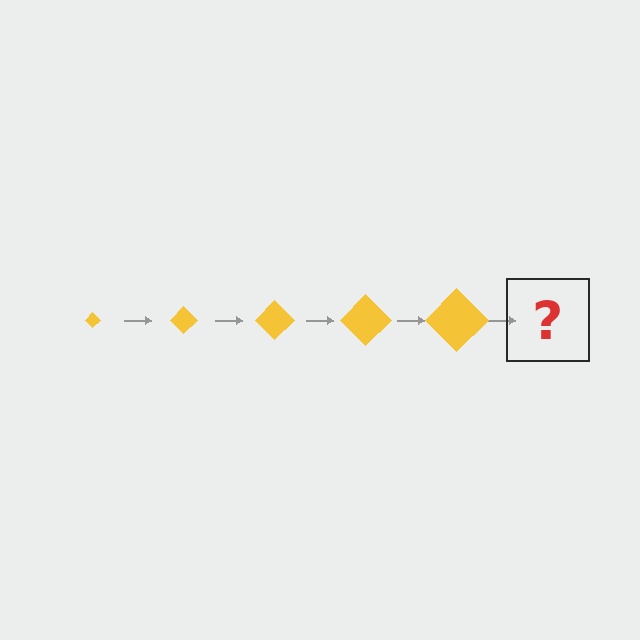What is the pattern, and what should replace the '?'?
The pattern is that the diamond gets progressively larger each step. The '?' should be a yellow diamond, larger than the previous one.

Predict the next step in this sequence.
The next step is a yellow diamond, larger than the previous one.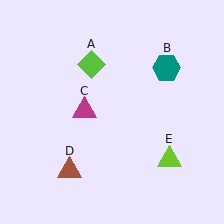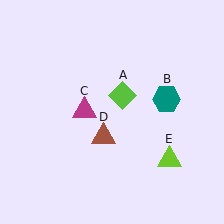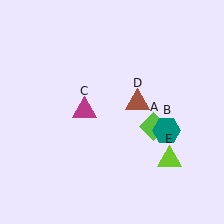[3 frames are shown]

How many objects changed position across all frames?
3 objects changed position: lime diamond (object A), teal hexagon (object B), brown triangle (object D).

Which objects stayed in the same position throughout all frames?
Magenta triangle (object C) and lime triangle (object E) remained stationary.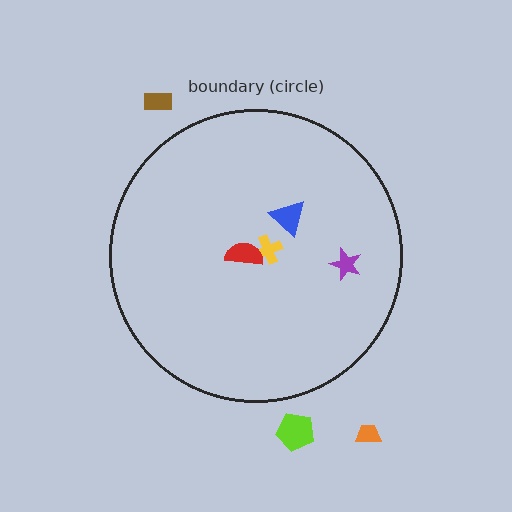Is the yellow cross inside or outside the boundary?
Inside.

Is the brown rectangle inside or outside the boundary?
Outside.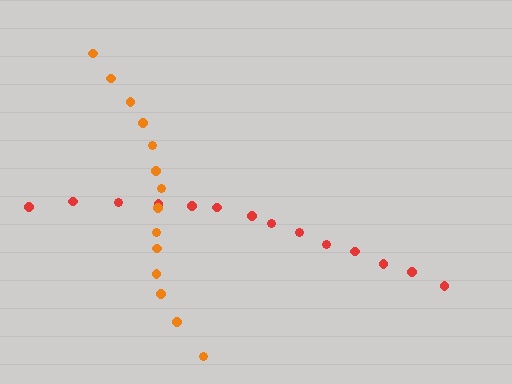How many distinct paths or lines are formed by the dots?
There are 2 distinct paths.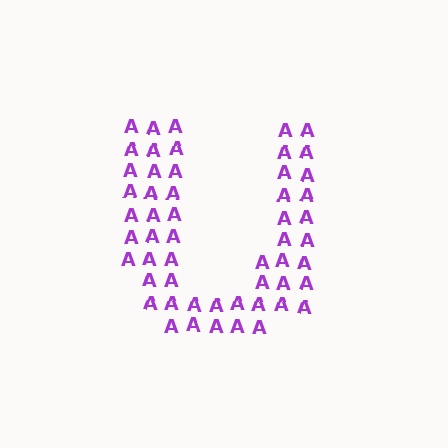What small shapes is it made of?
It is made of small letter A's.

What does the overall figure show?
The overall figure shows the letter U.